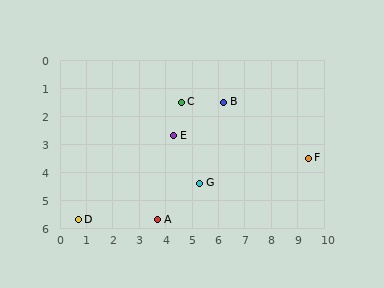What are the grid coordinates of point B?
Point B is at approximately (6.2, 1.5).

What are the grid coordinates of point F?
Point F is at approximately (9.4, 3.5).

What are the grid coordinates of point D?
Point D is at approximately (0.7, 5.7).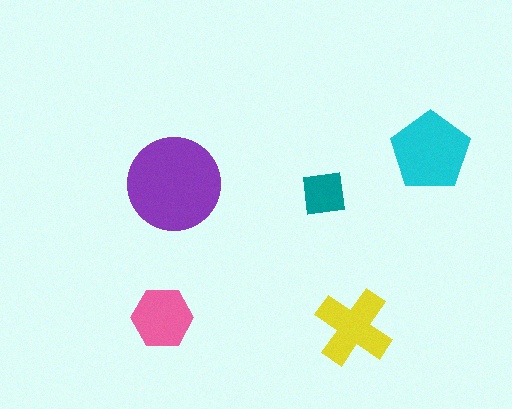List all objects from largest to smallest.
The purple circle, the cyan pentagon, the yellow cross, the pink hexagon, the teal square.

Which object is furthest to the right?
The cyan pentagon is rightmost.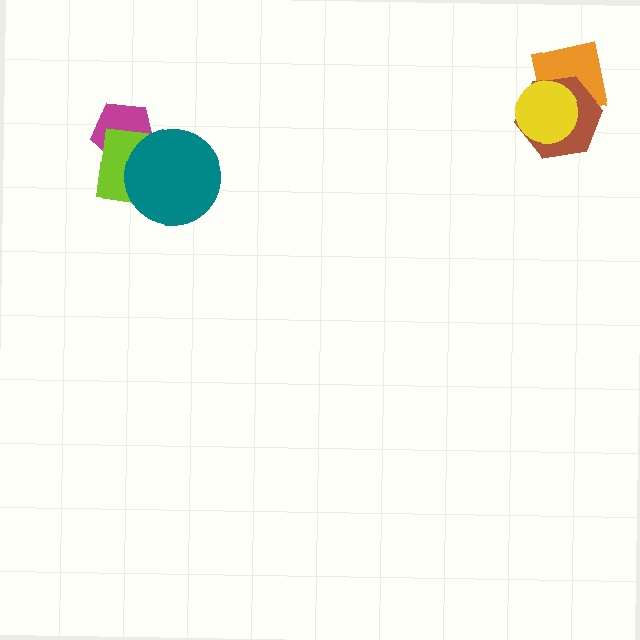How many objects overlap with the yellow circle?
2 objects overlap with the yellow circle.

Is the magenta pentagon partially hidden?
Yes, it is partially covered by another shape.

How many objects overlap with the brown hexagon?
2 objects overlap with the brown hexagon.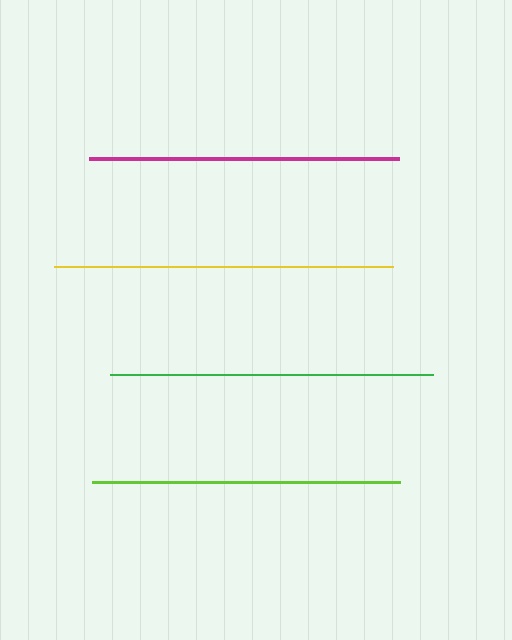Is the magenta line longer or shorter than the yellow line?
The yellow line is longer than the magenta line.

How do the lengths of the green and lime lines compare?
The green and lime lines are approximately the same length.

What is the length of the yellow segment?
The yellow segment is approximately 340 pixels long.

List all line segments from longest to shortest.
From longest to shortest: yellow, green, magenta, lime.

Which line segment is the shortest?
The lime line is the shortest at approximately 307 pixels.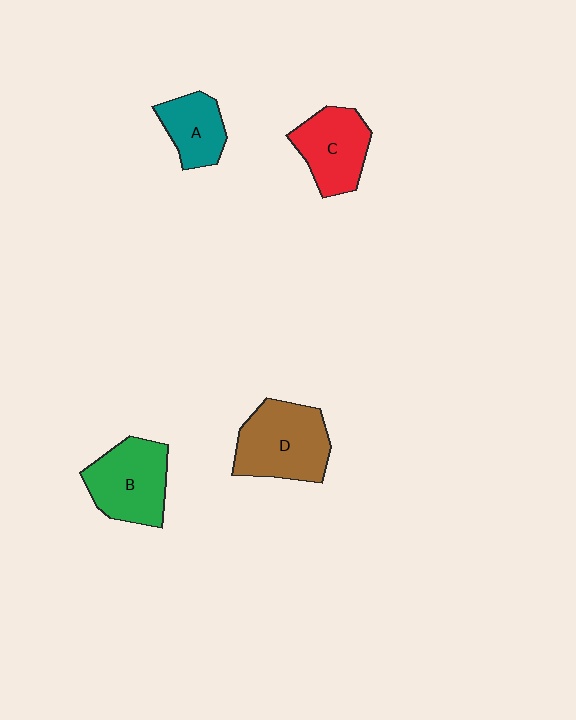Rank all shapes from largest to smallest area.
From largest to smallest: D (brown), B (green), C (red), A (teal).